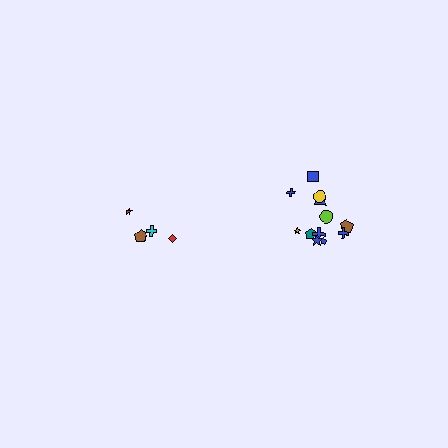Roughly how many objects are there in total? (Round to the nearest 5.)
Roughly 15 objects in total.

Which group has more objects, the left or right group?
The right group.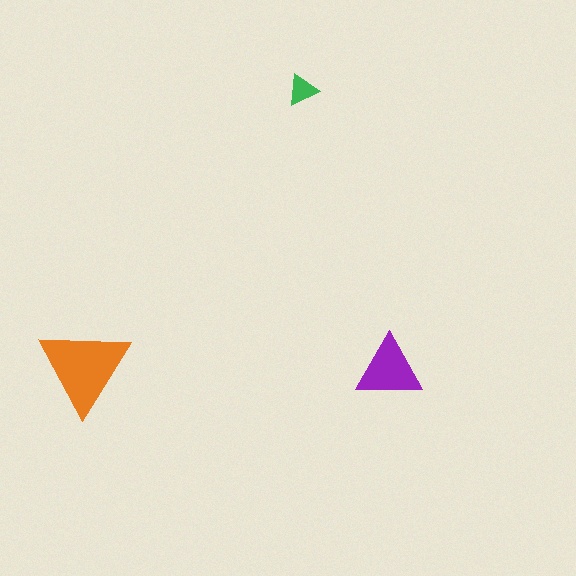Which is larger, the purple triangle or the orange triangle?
The orange one.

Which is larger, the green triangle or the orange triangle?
The orange one.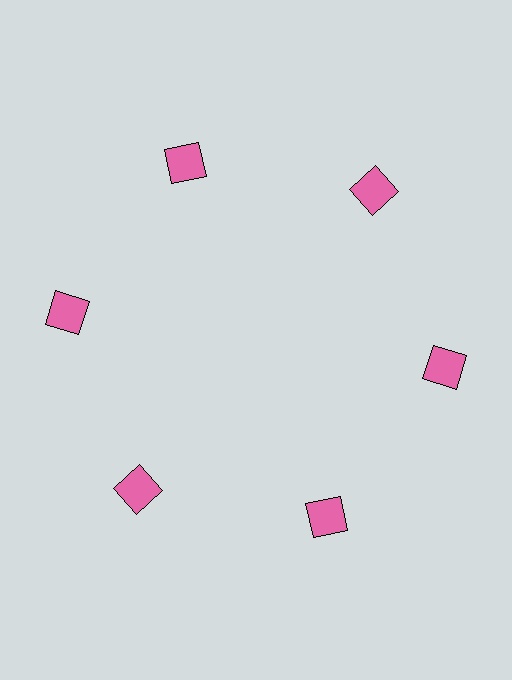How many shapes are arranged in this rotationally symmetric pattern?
There are 6 shapes, arranged in 6 groups of 1.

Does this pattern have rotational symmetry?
Yes, this pattern has 6-fold rotational symmetry. It looks the same after rotating 60 degrees around the center.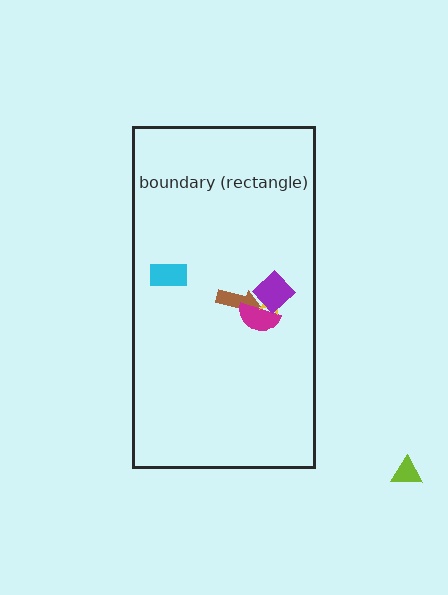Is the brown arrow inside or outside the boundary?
Inside.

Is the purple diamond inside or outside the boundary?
Inside.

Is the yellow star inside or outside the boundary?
Inside.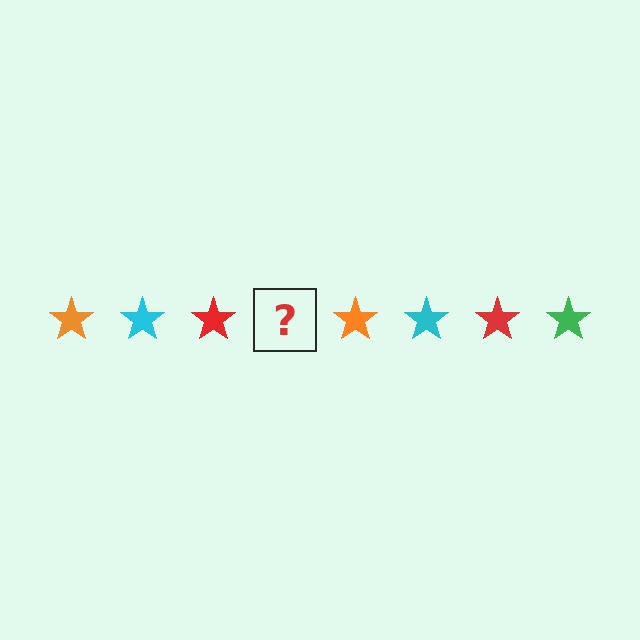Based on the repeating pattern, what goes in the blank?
The blank should be a green star.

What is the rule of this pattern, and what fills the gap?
The rule is that the pattern cycles through orange, cyan, red, green stars. The gap should be filled with a green star.